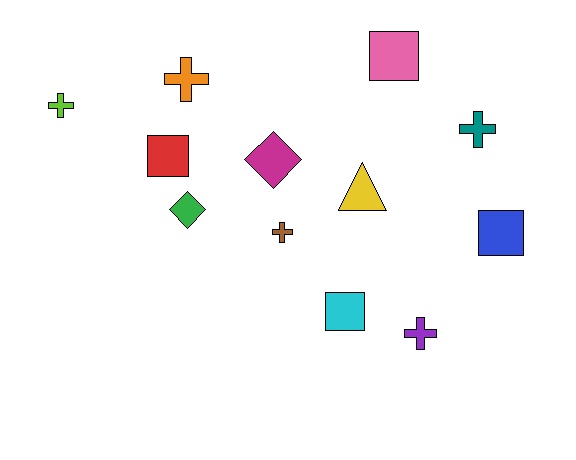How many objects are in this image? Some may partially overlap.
There are 12 objects.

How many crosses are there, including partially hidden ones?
There are 5 crosses.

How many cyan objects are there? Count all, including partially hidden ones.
There is 1 cyan object.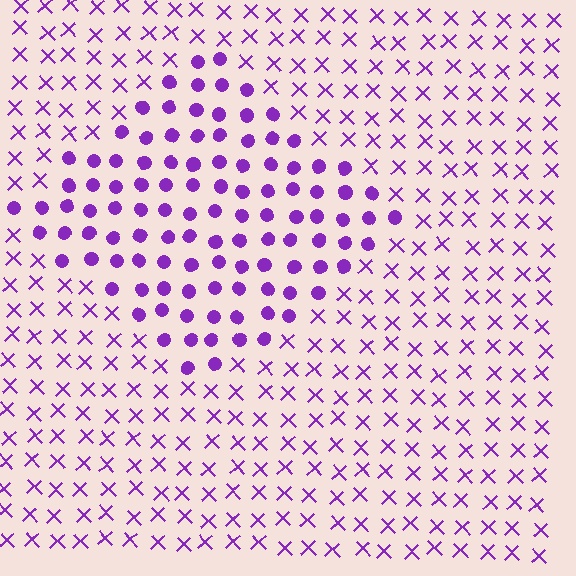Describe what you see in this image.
The image is filled with small purple elements arranged in a uniform grid. A diamond-shaped region contains circles, while the surrounding area contains X marks. The boundary is defined purely by the change in element shape.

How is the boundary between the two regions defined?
The boundary is defined by a change in element shape: circles inside vs. X marks outside. All elements share the same color and spacing.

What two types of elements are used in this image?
The image uses circles inside the diamond region and X marks outside it.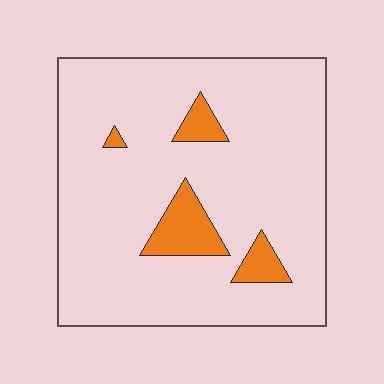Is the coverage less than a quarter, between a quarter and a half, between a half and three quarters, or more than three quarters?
Less than a quarter.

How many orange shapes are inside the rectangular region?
4.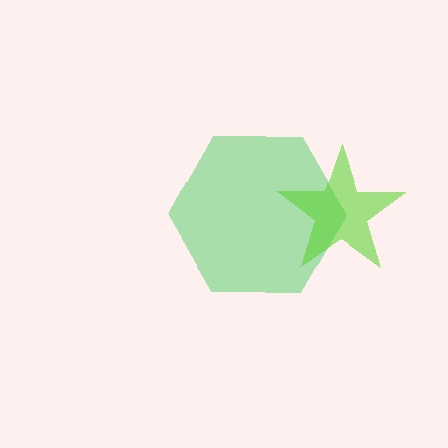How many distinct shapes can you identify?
There are 2 distinct shapes: a green hexagon, a lime star.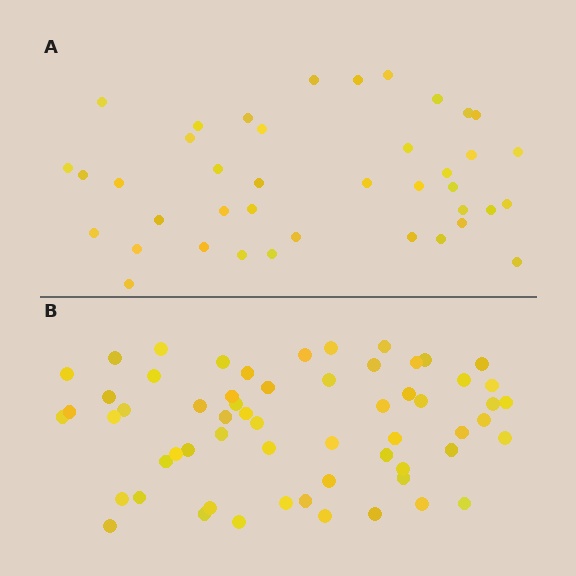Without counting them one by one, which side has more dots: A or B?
Region B (the bottom region) has more dots.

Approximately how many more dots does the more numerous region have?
Region B has approximately 20 more dots than region A.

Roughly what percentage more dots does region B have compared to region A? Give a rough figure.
About 50% more.